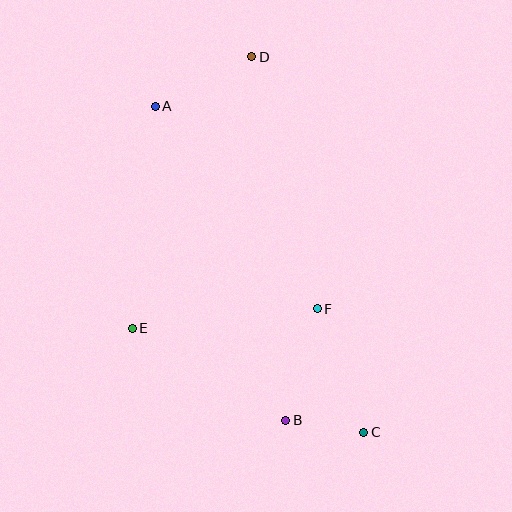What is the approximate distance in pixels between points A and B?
The distance between A and B is approximately 340 pixels.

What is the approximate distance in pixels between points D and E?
The distance between D and E is approximately 297 pixels.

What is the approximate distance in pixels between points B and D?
The distance between B and D is approximately 365 pixels.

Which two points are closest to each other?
Points B and C are closest to each other.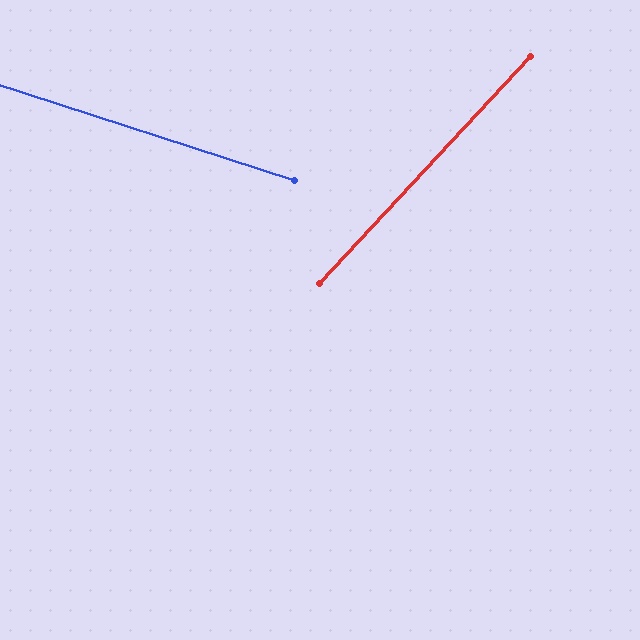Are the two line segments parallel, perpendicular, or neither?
Neither parallel nor perpendicular — they differ by about 65°.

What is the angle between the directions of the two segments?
Approximately 65 degrees.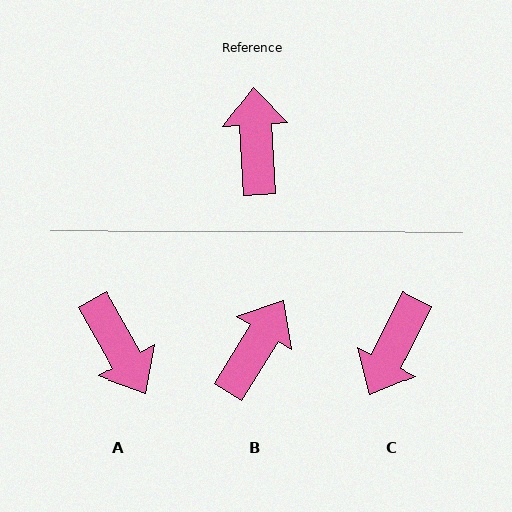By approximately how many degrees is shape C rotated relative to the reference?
Approximately 151 degrees counter-clockwise.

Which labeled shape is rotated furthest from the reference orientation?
A, about 154 degrees away.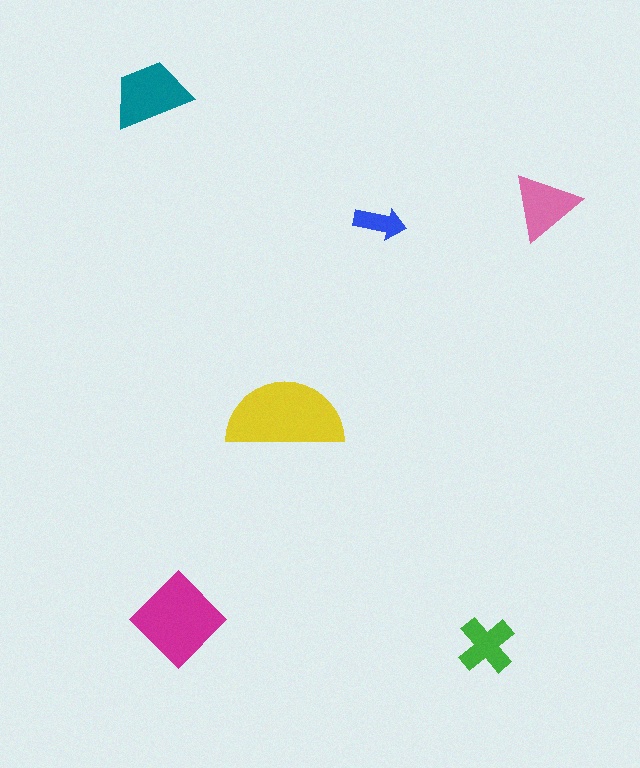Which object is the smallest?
The blue arrow.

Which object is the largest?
The yellow semicircle.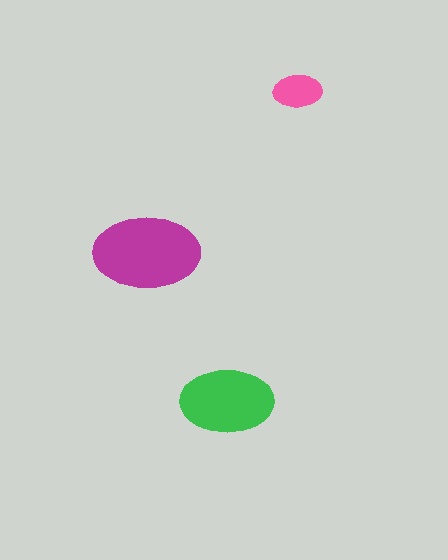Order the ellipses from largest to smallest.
the magenta one, the green one, the pink one.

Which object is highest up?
The pink ellipse is topmost.